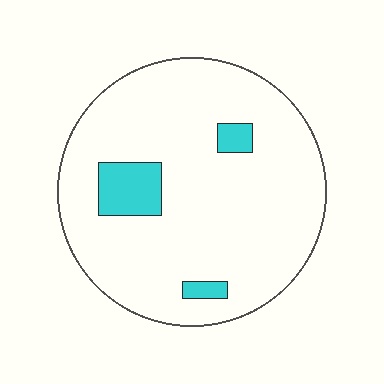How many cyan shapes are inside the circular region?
3.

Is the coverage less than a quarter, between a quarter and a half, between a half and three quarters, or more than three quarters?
Less than a quarter.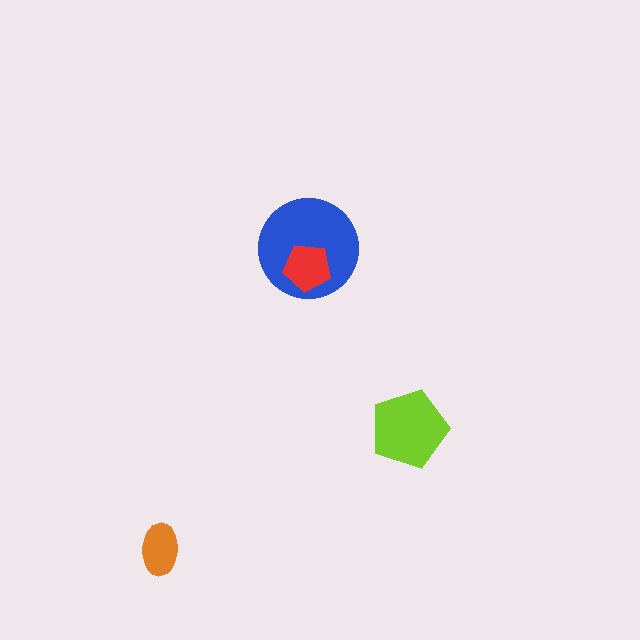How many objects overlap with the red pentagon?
1 object overlaps with the red pentagon.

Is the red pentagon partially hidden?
No, no other shape covers it.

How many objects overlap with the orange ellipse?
0 objects overlap with the orange ellipse.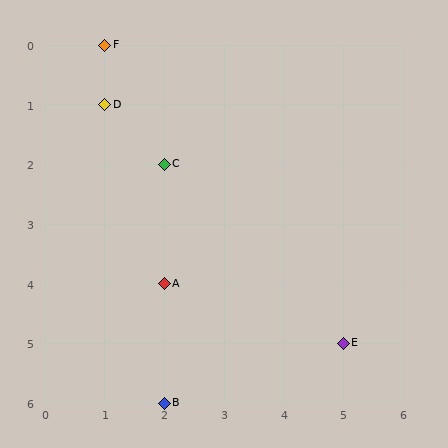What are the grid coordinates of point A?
Point A is at grid coordinates (2, 4).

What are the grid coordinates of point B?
Point B is at grid coordinates (2, 6).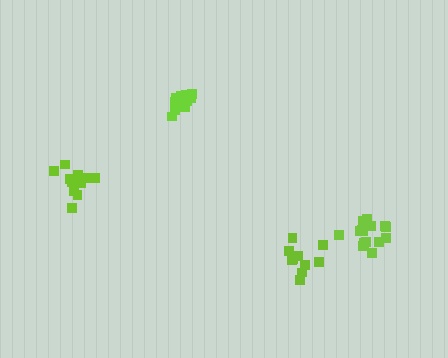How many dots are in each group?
Group 1: 10 dots, Group 2: 11 dots, Group 3: 12 dots, Group 4: 15 dots (48 total).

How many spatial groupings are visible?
There are 4 spatial groupings.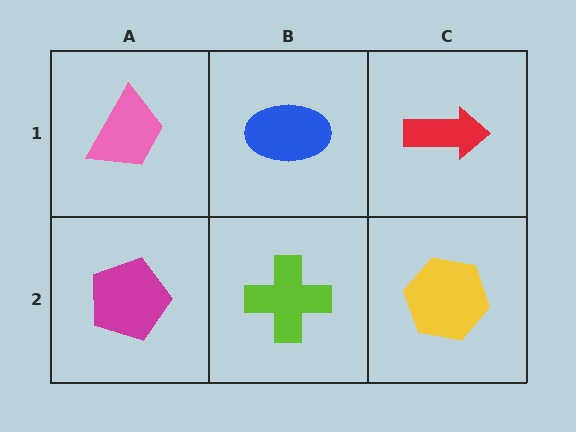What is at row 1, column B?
A blue ellipse.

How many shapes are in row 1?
3 shapes.